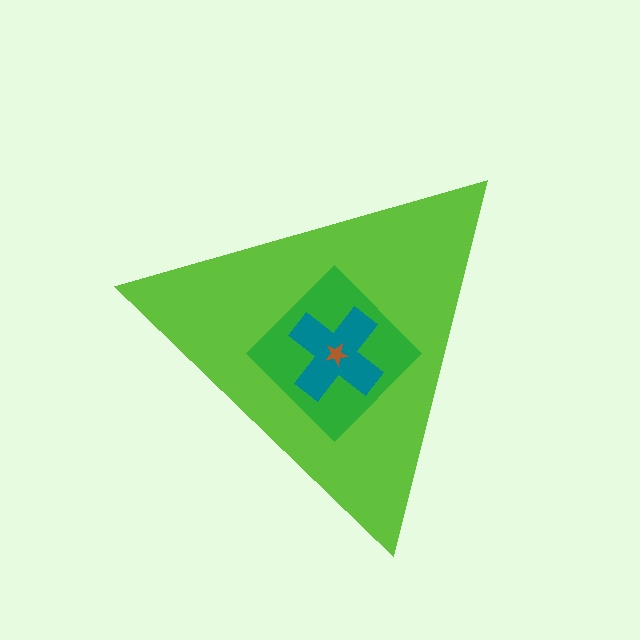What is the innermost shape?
The brown star.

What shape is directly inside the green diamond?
The teal cross.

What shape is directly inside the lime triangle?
The green diamond.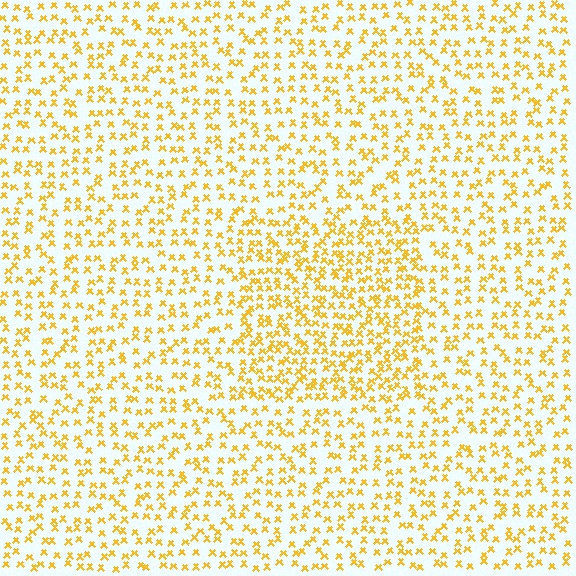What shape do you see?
I see a rectangle.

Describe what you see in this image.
The image contains small yellow elements arranged at two different densities. A rectangle-shaped region is visible where the elements are more densely packed than the surrounding area.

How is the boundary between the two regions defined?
The boundary is defined by a change in element density (approximately 1.7x ratio). All elements are the same color, size, and shape.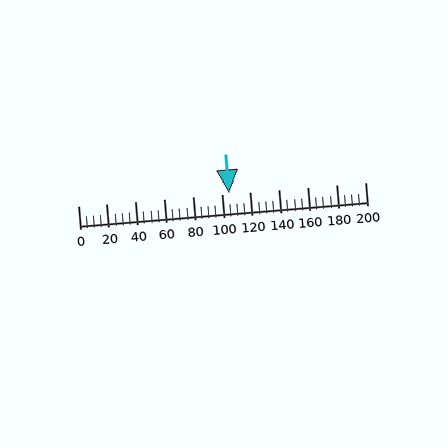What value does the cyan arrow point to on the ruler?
The cyan arrow points to approximately 105.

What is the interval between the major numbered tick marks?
The major tick marks are spaced 20 units apart.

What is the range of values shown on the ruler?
The ruler shows values from 0 to 200.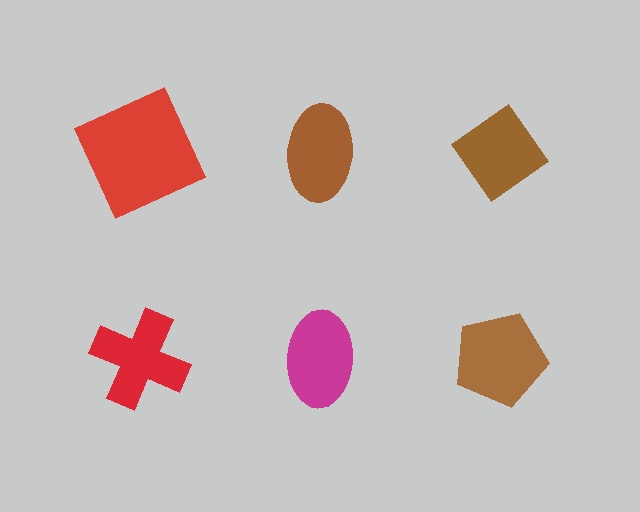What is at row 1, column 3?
A brown diamond.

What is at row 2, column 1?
A red cross.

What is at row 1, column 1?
A red square.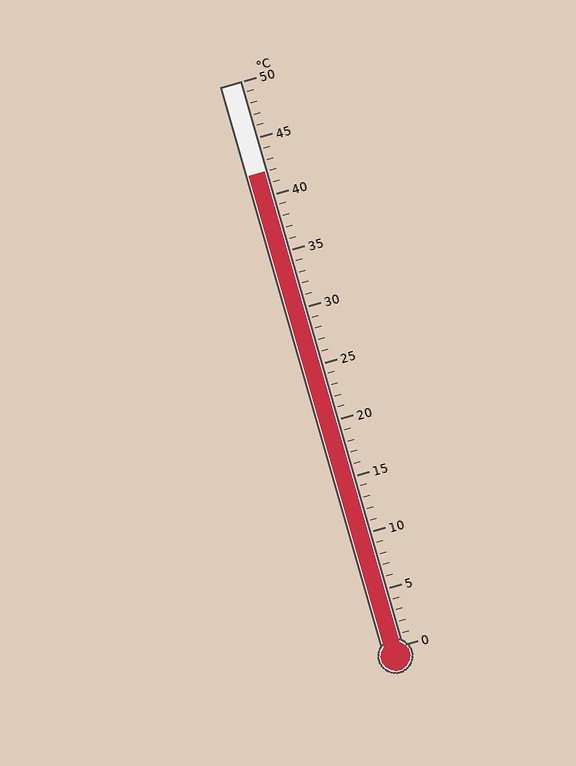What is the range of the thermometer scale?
The thermometer scale ranges from 0°C to 50°C.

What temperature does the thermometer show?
The thermometer shows approximately 42°C.